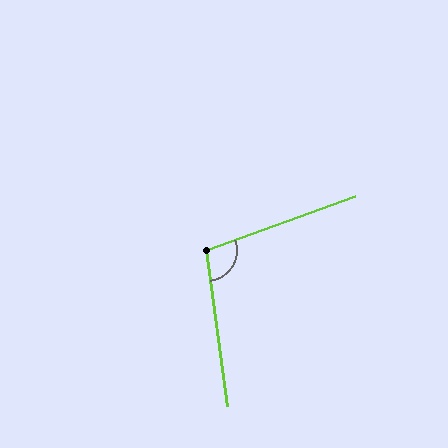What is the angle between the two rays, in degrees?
Approximately 102 degrees.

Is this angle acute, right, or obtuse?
It is obtuse.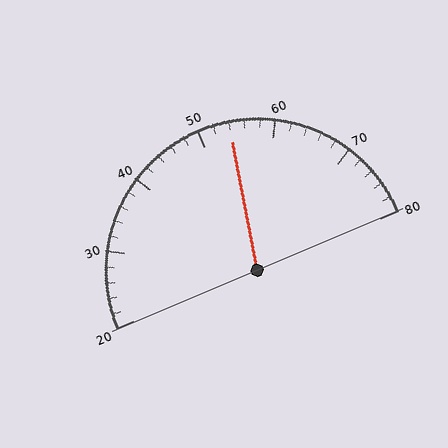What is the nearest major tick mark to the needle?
The nearest major tick mark is 50.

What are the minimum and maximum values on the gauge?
The gauge ranges from 20 to 80.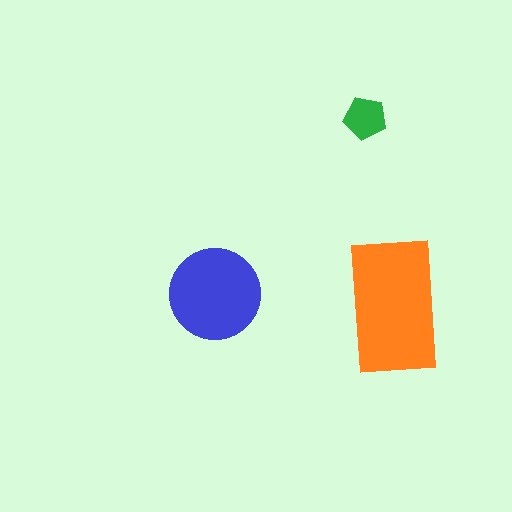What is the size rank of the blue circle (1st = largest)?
2nd.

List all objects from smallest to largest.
The green pentagon, the blue circle, the orange rectangle.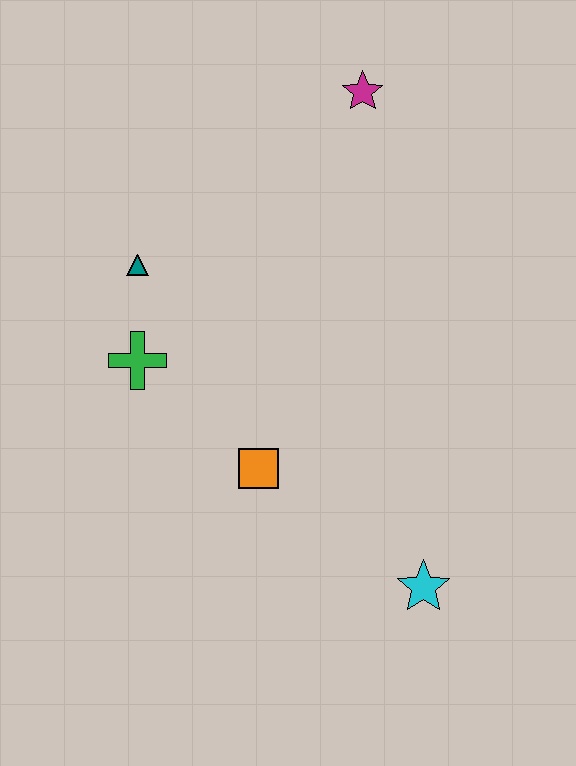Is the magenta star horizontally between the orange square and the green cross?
No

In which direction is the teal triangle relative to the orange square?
The teal triangle is above the orange square.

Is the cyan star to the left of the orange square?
No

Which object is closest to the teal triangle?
The green cross is closest to the teal triangle.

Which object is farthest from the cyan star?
The magenta star is farthest from the cyan star.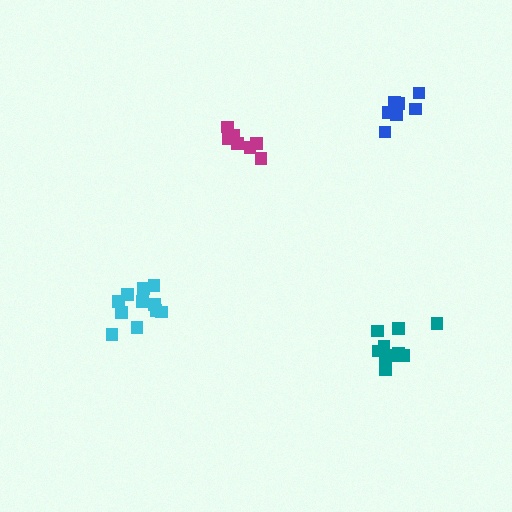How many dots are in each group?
Group 1: 10 dots, Group 2: 11 dots, Group 3: 7 dots, Group 4: 7 dots (35 total).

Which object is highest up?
The blue cluster is topmost.